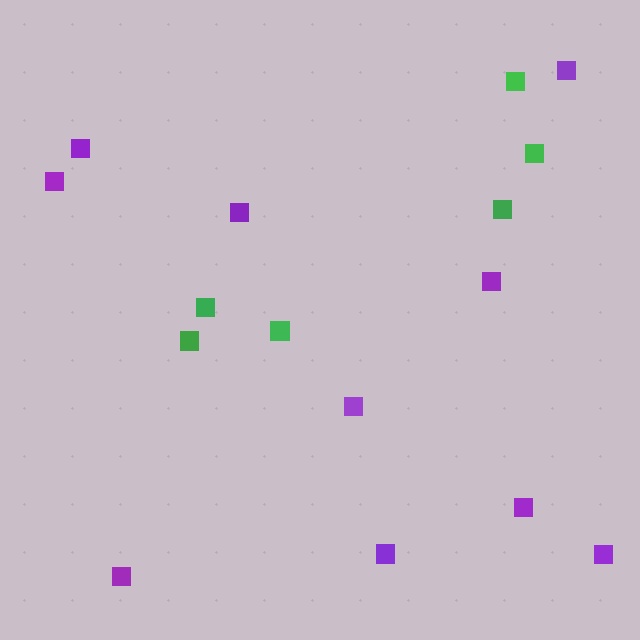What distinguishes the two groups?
There are 2 groups: one group of purple squares (10) and one group of green squares (6).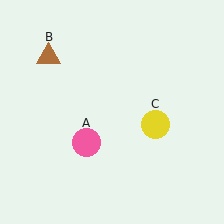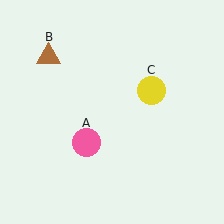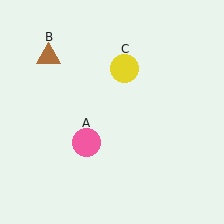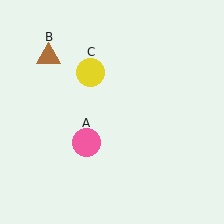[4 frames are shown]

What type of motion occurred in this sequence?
The yellow circle (object C) rotated counterclockwise around the center of the scene.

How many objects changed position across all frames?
1 object changed position: yellow circle (object C).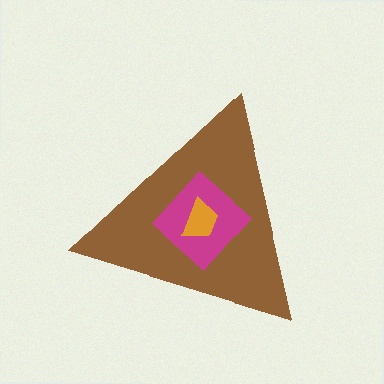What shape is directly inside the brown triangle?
The magenta diamond.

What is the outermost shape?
The brown triangle.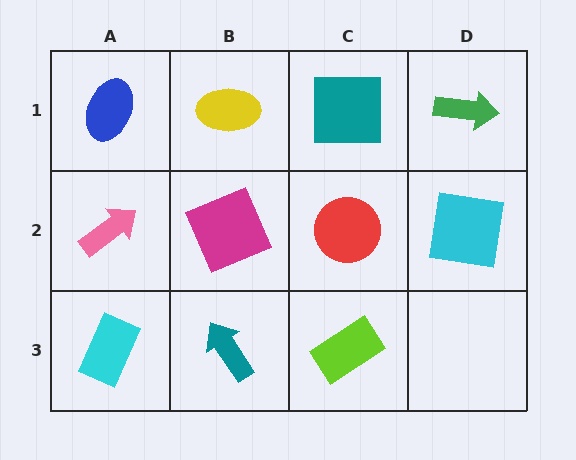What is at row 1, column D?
A green arrow.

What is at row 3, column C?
A lime rectangle.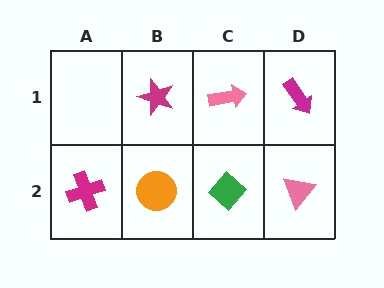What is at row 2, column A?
A magenta cross.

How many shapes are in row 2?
4 shapes.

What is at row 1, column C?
A pink arrow.